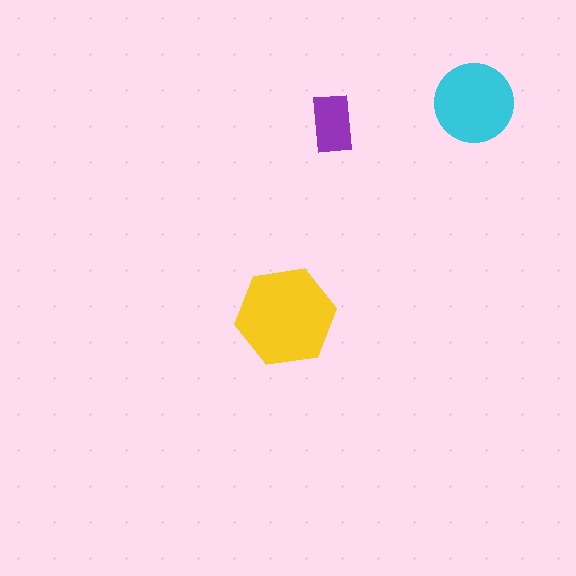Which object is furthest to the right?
The cyan circle is rightmost.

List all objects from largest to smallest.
The yellow hexagon, the cyan circle, the purple rectangle.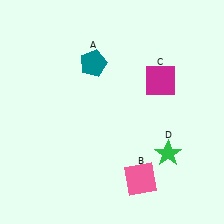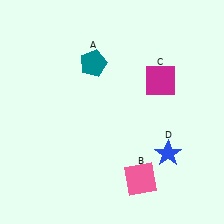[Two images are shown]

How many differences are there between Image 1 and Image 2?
There is 1 difference between the two images.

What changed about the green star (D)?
In Image 1, D is green. In Image 2, it changed to blue.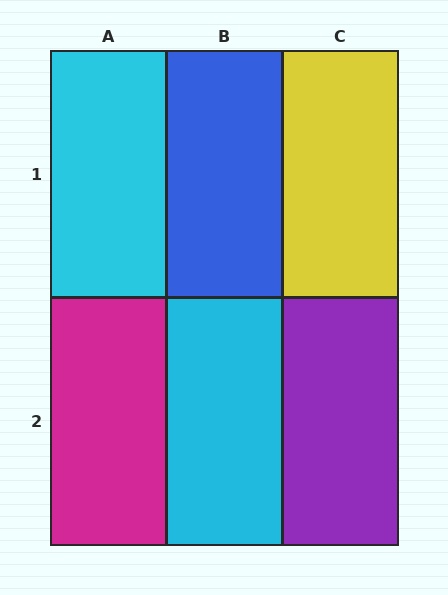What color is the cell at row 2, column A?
Magenta.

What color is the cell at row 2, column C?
Purple.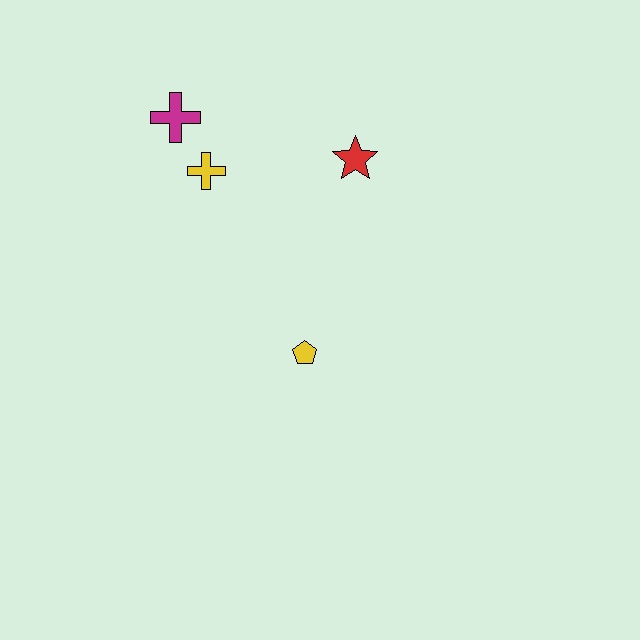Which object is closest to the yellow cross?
The magenta cross is closest to the yellow cross.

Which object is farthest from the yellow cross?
The yellow pentagon is farthest from the yellow cross.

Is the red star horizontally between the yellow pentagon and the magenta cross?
No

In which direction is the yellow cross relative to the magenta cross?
The yellow cross is below the magenta cross.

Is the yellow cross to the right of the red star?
No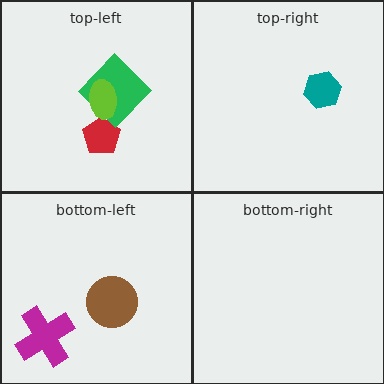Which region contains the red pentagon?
The top-left region.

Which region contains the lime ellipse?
The top-left region.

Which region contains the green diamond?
The top-left region.